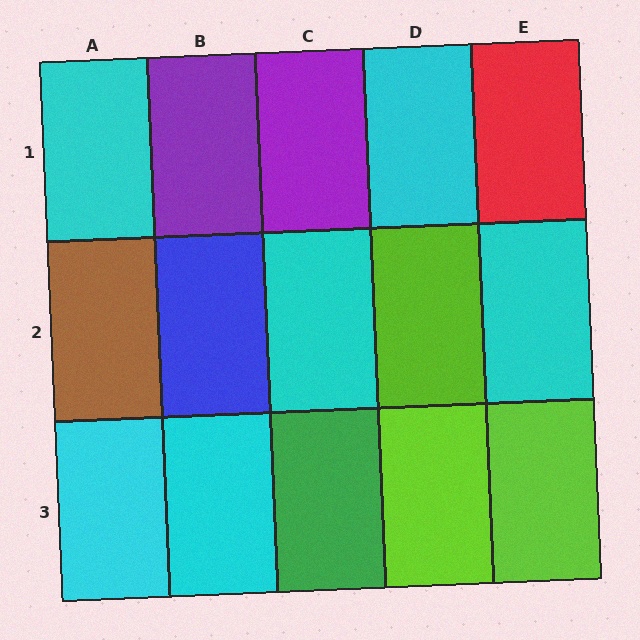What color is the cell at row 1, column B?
Purple.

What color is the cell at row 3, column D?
Lime.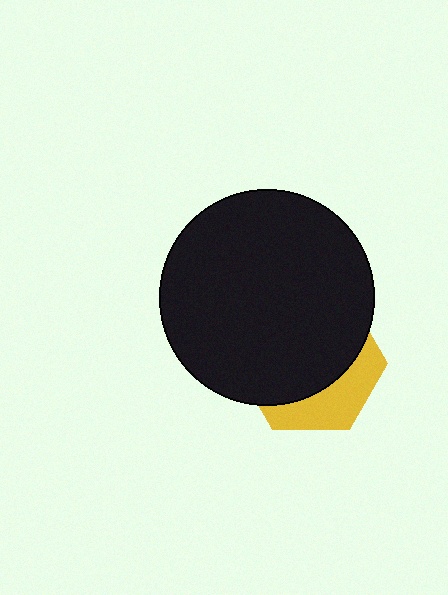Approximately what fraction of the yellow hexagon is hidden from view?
Roughly 69% of the yellow hexagon is hidden behind the black circle.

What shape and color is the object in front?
The object in front is a black circle.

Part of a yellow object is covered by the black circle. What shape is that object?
It is a hexagon.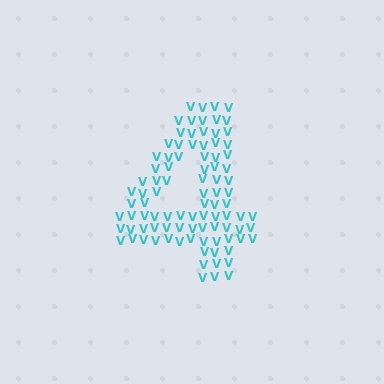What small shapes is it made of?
It is made of small letter V's.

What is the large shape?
The large shape is the digit 4.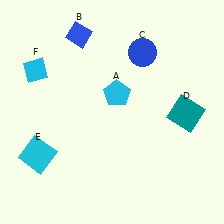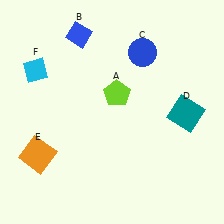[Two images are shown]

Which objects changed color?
A changed from cyan to lime. E changed from cyan to orange.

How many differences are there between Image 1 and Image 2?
There are 2 differences between the two images.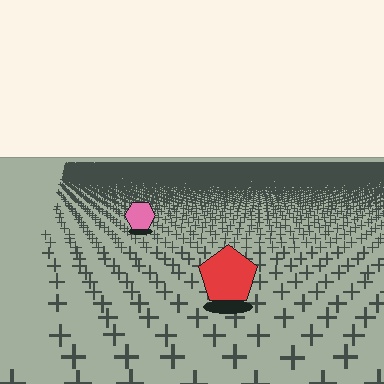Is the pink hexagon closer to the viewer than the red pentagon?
No. The red pentagon is closer — you can tell from the texture gradient: the ground texture is coarser near it.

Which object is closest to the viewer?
The red pentagon is closest. The texture marks near it are larger and more spread out.